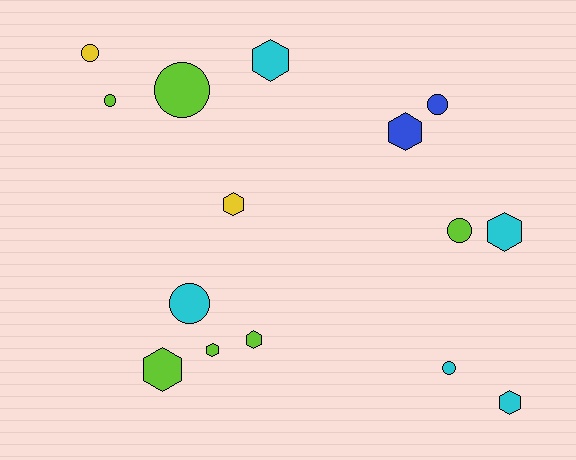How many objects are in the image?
There are 15 objects.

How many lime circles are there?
There are 3 lime circles.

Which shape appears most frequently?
Hexagon, with 8 objects.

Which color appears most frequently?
Lime, with 6 objects.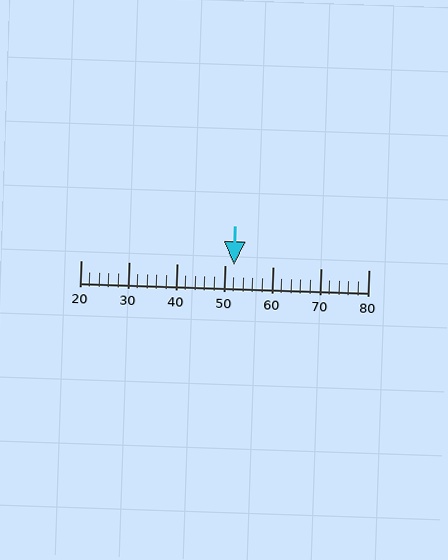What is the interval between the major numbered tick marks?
The major tick marks are spaced 10 units apart.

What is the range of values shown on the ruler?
The ruler shows values from 20 to 80.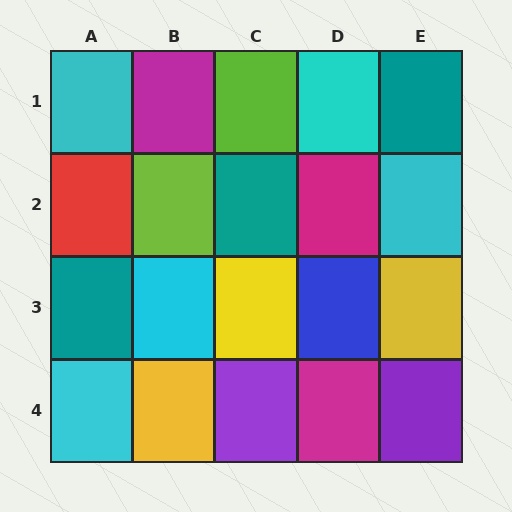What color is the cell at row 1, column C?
Lime.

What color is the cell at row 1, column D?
Cyan.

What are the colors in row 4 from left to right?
Cyan, yellow, purple, magenta, purple.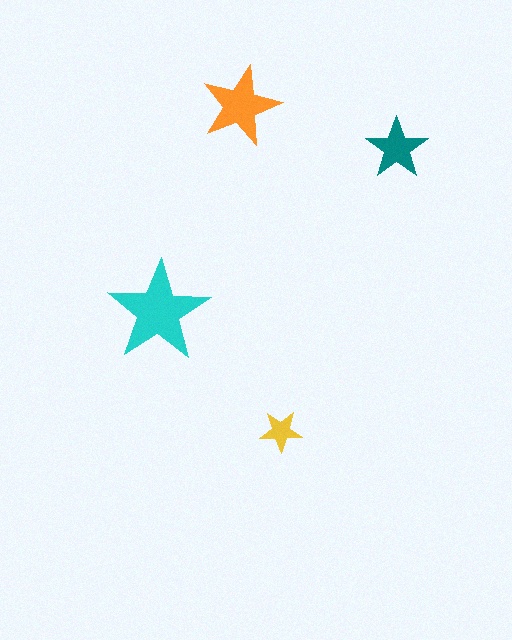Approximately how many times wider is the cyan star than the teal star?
About 1.5 times wider.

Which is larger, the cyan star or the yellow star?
The cyan one.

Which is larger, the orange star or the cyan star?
The cyan one.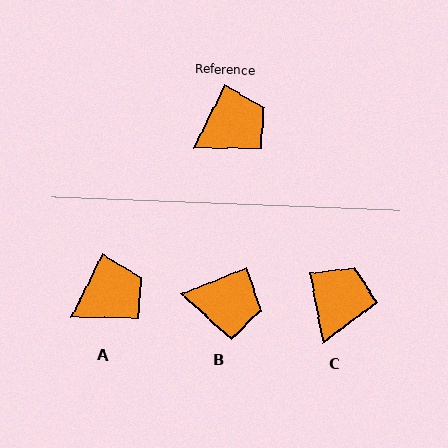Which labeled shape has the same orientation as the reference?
A.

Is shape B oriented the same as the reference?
No, it is off by about 42 degrees.